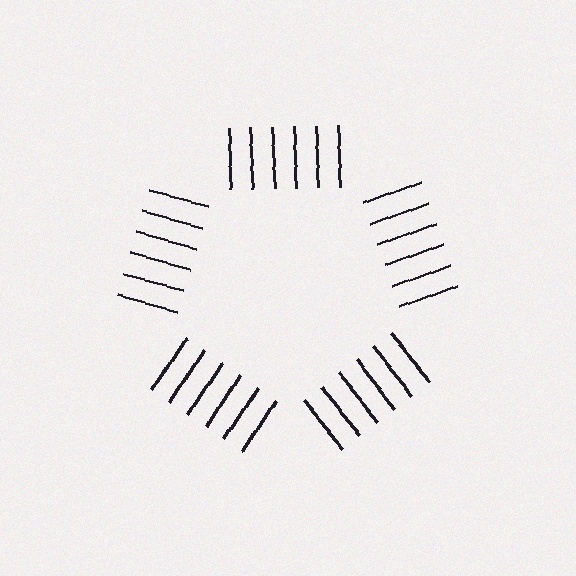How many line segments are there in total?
30 — 6 along each of the 5 edges.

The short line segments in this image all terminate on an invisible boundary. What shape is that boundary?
An illusory pentagon — the line segments terminate on its edges but no continuous stroke is drawn.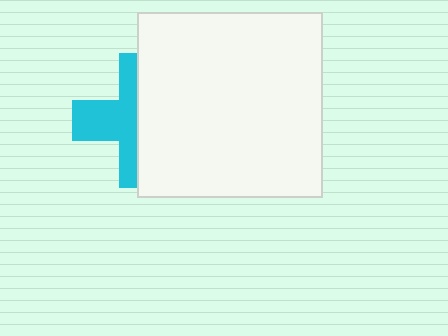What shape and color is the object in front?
The object in front is a white square.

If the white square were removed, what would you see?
You would see the complete cyan cross.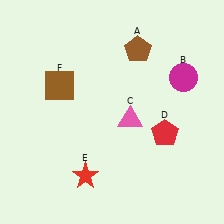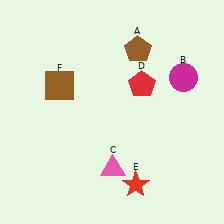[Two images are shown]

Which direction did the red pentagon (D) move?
The red pentagon (D) moved up.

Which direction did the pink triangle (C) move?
The pink triangle (C) moved down.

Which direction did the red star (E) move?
The red star (E) moved right.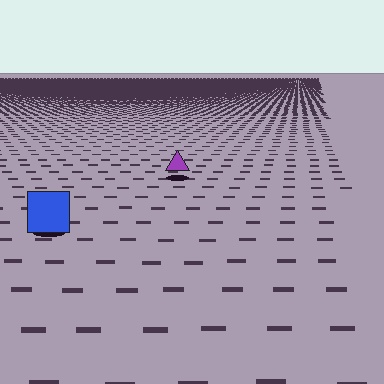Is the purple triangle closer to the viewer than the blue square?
No. The blue square is closer — you can tell from the texture gradient: the ground texture is coarser near it.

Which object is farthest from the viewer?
The purple triangle is farthest from the viewer. It appears smaller and the ground texture around it is denser.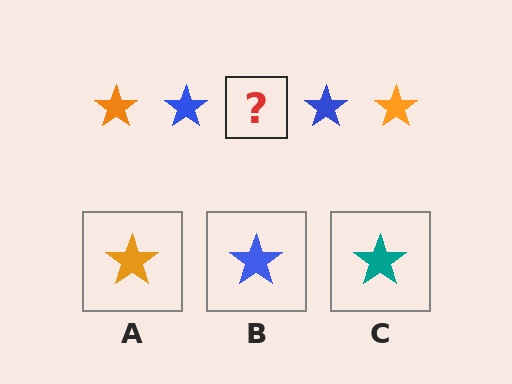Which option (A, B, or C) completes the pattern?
A.